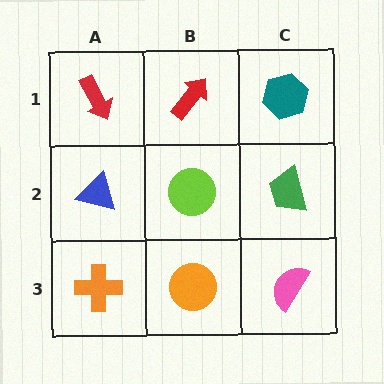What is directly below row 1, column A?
A blue triangle.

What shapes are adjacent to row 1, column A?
A blue triangle (row 2, column A), a red arrow (row 1, column B).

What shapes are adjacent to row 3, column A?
A blue triangle (row 2, column A), an orange circle (row 3, column B).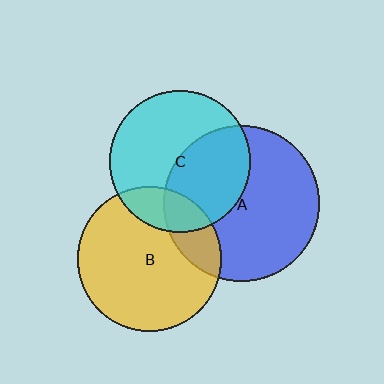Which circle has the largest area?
Circle A (blue).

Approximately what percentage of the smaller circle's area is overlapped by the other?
Approximately 20%.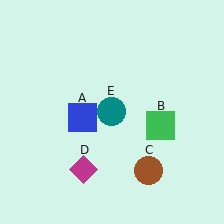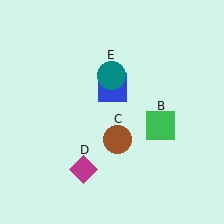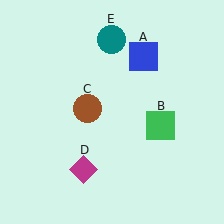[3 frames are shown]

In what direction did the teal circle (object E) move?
The teal circle (object E) moved up.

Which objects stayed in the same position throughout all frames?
Green square (object B) and magenta diamond (object D) remained stationary.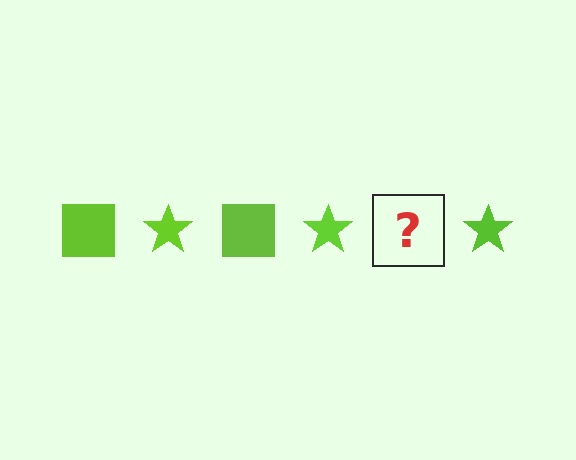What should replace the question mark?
The question mark should be replaced with a lime square.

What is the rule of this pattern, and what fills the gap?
The rule is that the pattern cycles through square, star shapes in lime. The gap should be filled with a lime square.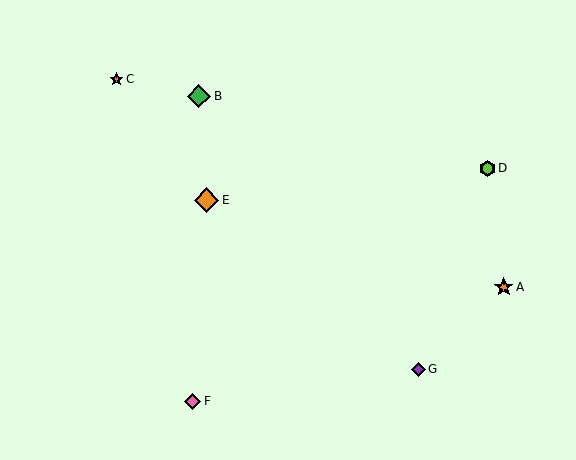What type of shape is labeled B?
Shape B is a green diamond.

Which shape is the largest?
The orange diamond (labeled E) is the largest.